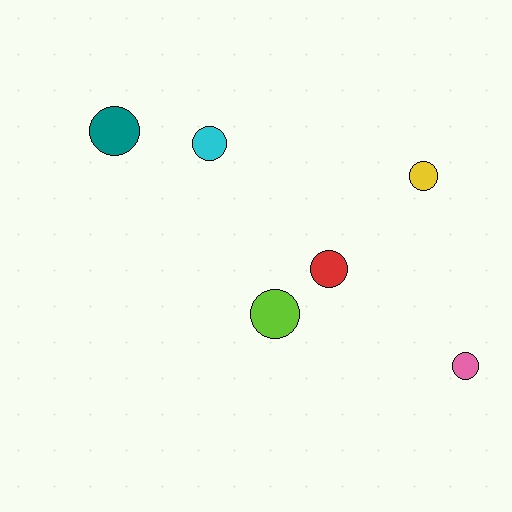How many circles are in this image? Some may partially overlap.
There are 6 circles.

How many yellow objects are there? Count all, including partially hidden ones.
There is 1 yellow object.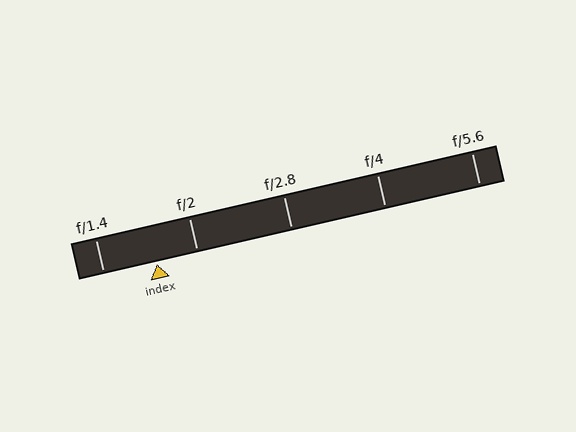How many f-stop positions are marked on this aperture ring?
There are 5 f-stop positions marked.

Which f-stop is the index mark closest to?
The index mark is closest to f/2.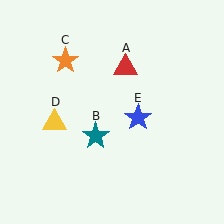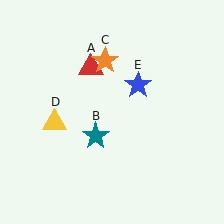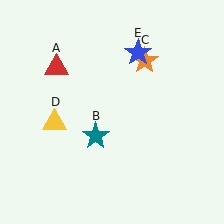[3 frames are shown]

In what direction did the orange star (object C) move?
The orange star (object C) moved right.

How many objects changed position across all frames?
3 objects changed position: red triangle (object A), orange star (object C), blue star (object E).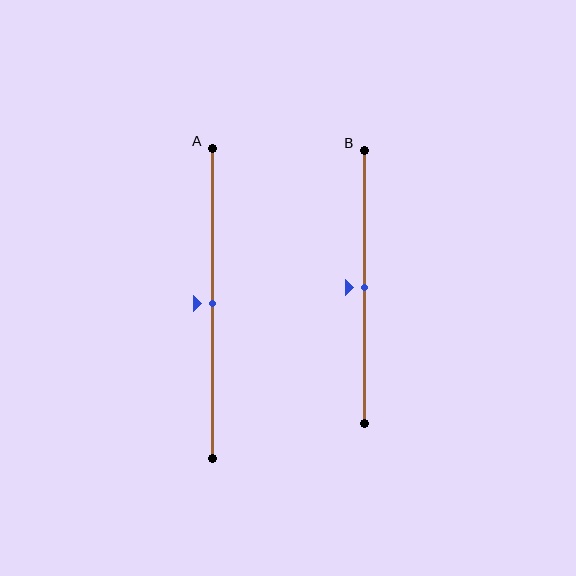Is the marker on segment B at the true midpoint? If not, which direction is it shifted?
Yes, the marker on segment B is at the true midpoint.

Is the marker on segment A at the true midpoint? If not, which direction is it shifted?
Yes, the marker on segment A is at the true midpoint.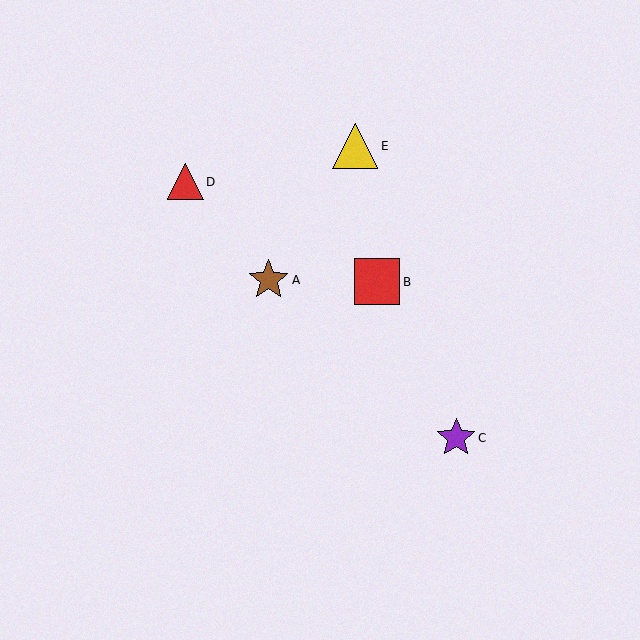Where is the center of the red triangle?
The center of the red triangle is at (185, 182).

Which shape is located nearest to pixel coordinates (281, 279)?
The brown star (labeled A) at (269, 280) is nearest to that location.